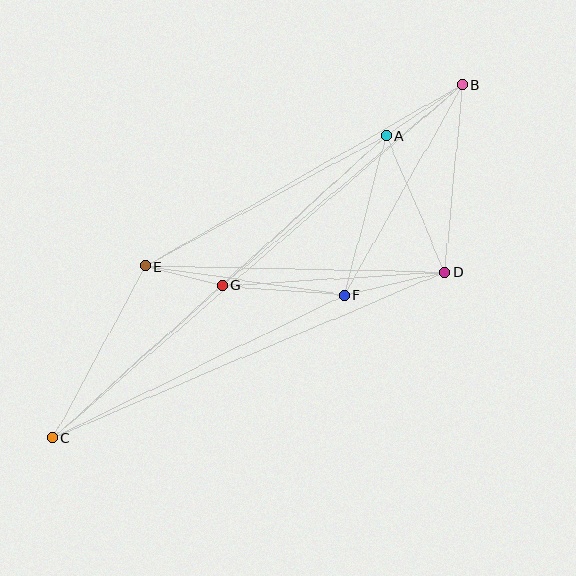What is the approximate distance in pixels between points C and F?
The distance between C and F is approximately 325 pixels.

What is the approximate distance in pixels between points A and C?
The distance between A and C is approximately 450 pixels.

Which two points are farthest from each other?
Points B and C are farthest from each other.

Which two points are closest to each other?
Points E and G are closest to each other.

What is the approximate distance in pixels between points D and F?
The distance between D and F is approximately 103 pixels.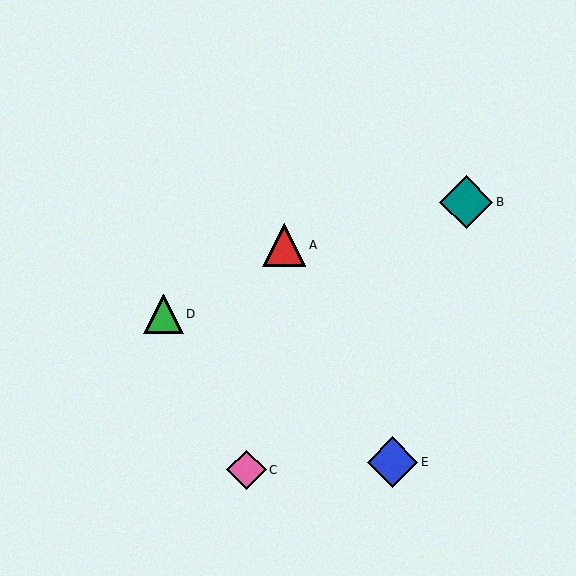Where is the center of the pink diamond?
The center of the pink diamond is at (246, 470).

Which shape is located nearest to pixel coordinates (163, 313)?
The green triangle (labeled D) at (163, 314) is nearest to that location.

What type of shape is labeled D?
Shape D is a green triangle.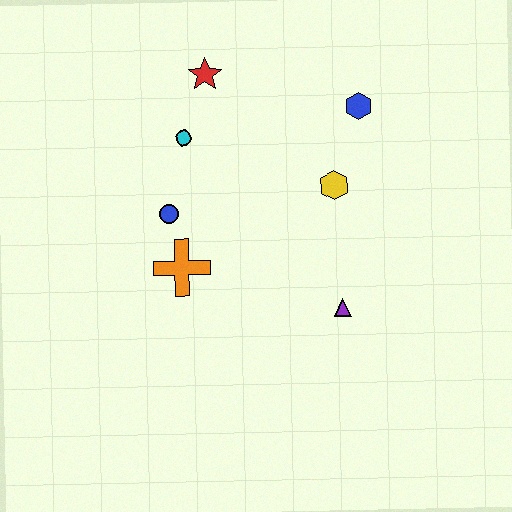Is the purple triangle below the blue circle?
Yes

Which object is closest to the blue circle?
The orange cross is closest to the blue circle.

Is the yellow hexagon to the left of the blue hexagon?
Yes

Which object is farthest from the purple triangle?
The red star is farthest from the purple triangle.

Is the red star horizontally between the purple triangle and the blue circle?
Yes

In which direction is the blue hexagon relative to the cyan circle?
The blue hexagon is to the right of the cyan circle.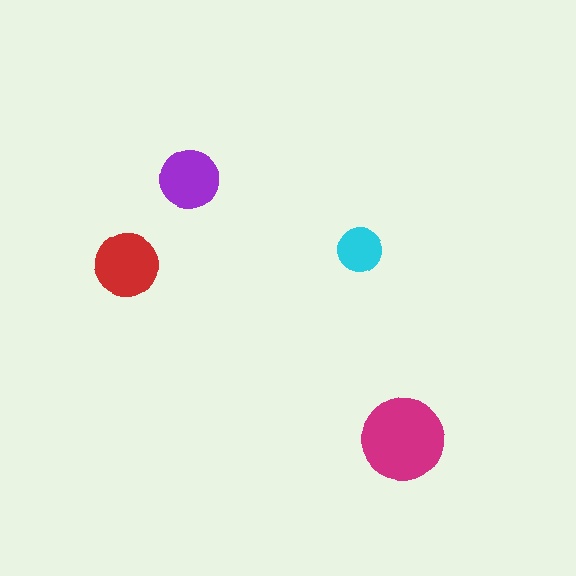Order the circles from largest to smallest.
the magenta one, the red one, the purple one, the cyan one.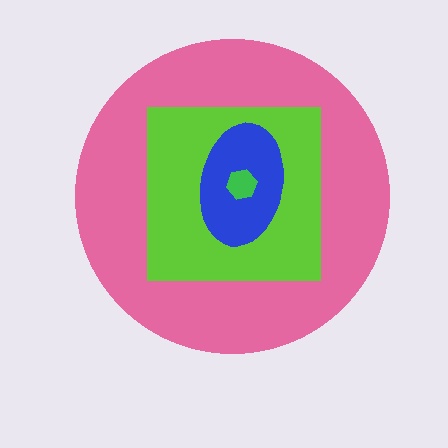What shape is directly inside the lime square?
The blue ellipse.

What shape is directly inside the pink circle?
The lime square.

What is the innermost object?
The green hexagon.